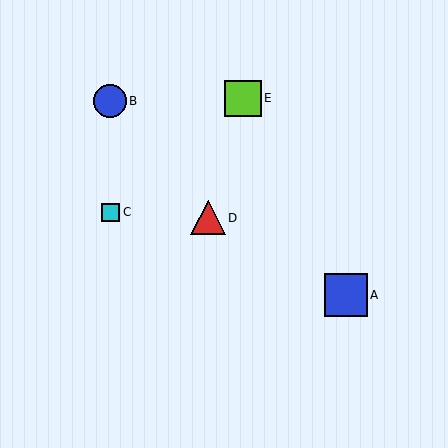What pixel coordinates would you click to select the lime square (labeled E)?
Click at (243, 98) to select the lime square E.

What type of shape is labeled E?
Shape E is a lime square.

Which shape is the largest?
The blue square (labeled A) is the largest.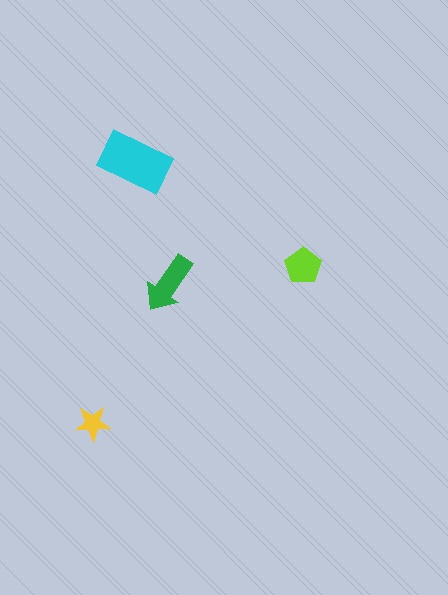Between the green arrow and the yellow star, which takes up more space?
The green arrow.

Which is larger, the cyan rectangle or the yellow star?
The cyan rectangle.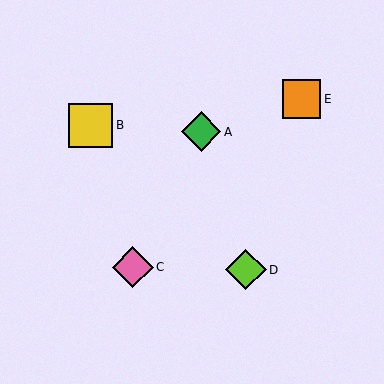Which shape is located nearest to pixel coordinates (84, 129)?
The yellow square (labeled B) at (90, 125) is nearest to that location.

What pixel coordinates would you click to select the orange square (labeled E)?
Click at (302, 99) to select the orange square E.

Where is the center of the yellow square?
The center of the yellow square is at (90, 125).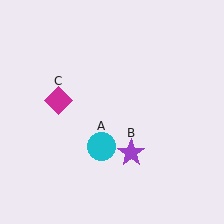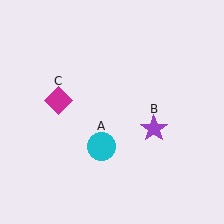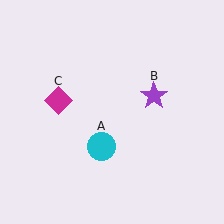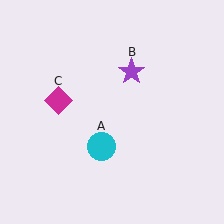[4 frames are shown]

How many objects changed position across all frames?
1 object changed position: purple star (object B).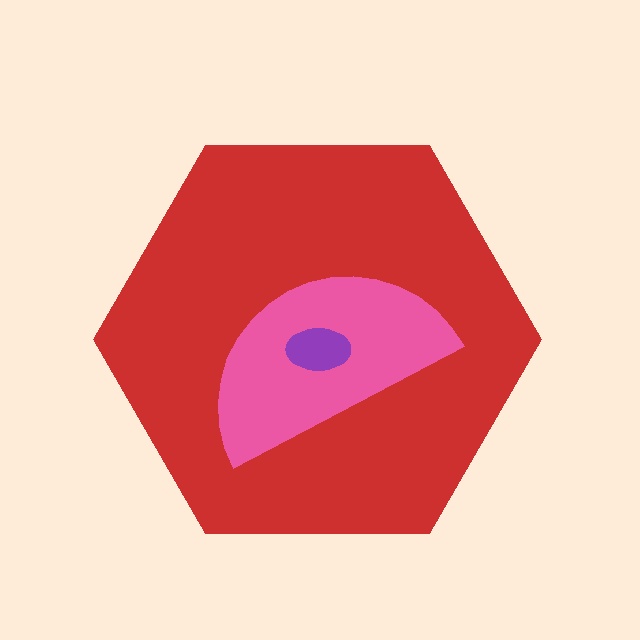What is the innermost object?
The purple ellipse.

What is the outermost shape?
The red hexagon.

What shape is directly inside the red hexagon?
The pink semicircle.